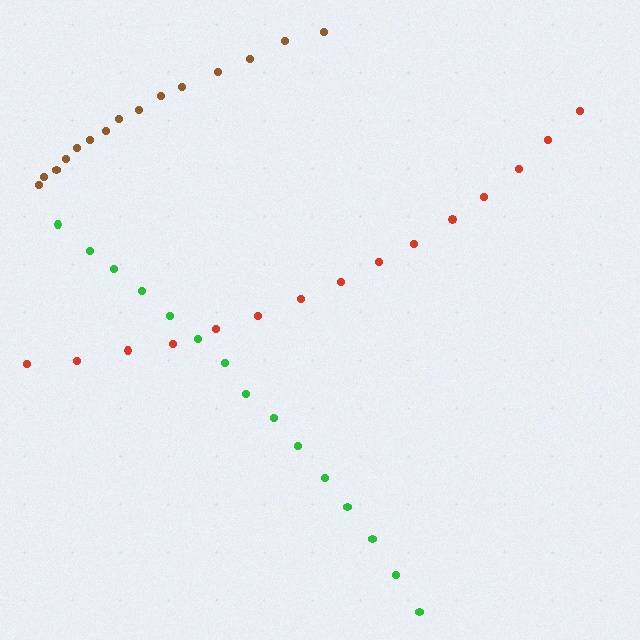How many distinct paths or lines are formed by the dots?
There are 3 distinct paths.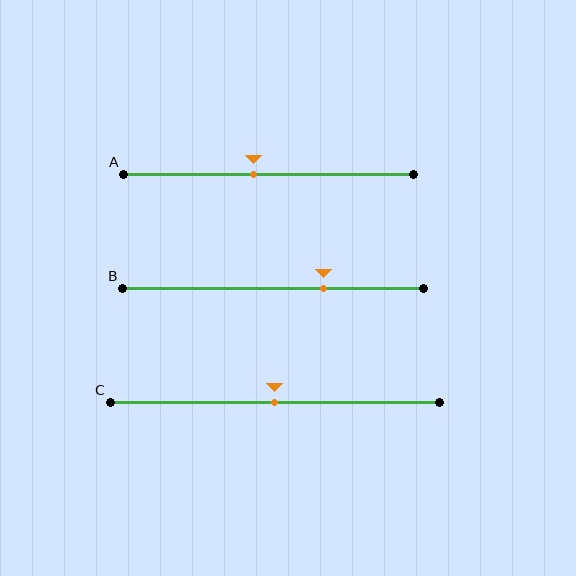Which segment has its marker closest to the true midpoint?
Segment C has its marker closest to the true midpoint.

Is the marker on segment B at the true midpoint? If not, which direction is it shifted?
No, the marker on segment B is shifted to the right by about 17% of the segment length.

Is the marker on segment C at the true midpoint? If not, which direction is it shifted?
Yes, the marker on segment C is at the true midpoint.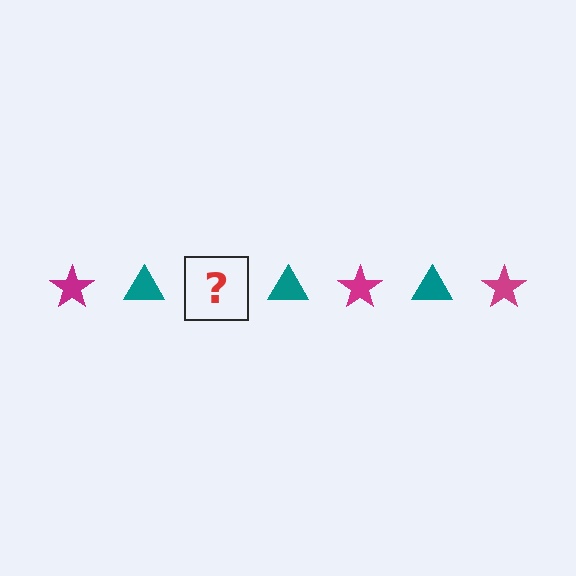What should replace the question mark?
The question mark should be replaced with a magenta star.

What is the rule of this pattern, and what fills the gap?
The rule is that the pattern alternates between magenta star and teal triangle. The gap should be filled with a magenta star.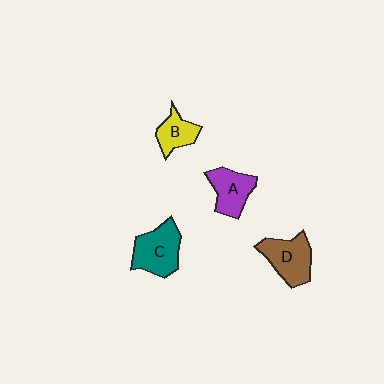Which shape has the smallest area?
Shape B (yellow).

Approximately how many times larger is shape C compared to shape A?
Approximately 1.3 times.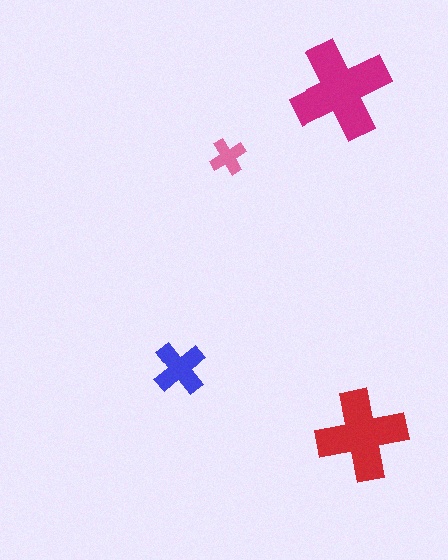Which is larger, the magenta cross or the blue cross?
The magenta one.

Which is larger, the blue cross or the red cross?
The red one.